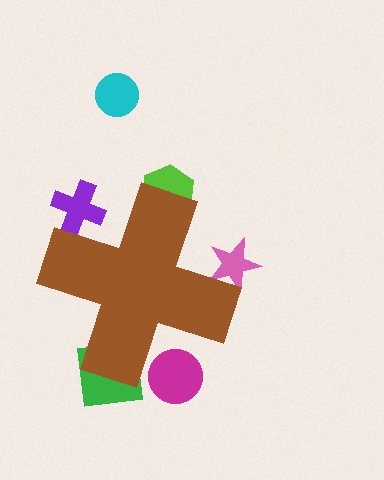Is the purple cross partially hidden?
Yes, the purple cross is partially hidden behind the brown cross.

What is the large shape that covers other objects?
A brown cross.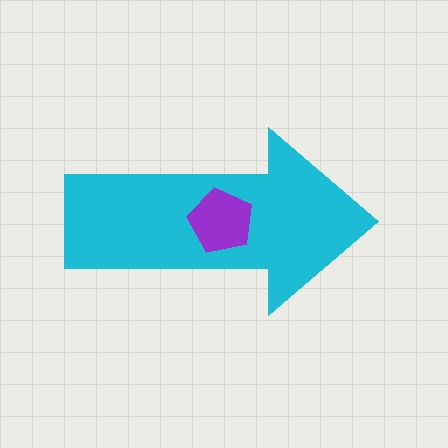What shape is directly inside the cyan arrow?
The purple pentagon.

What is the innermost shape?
The purple pentagon.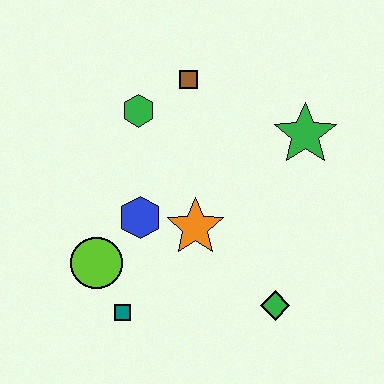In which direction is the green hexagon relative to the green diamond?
The green hexagon is above the green diamond.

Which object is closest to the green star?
The brown square is closest to the green star.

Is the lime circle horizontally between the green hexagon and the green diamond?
No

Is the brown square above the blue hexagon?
Yes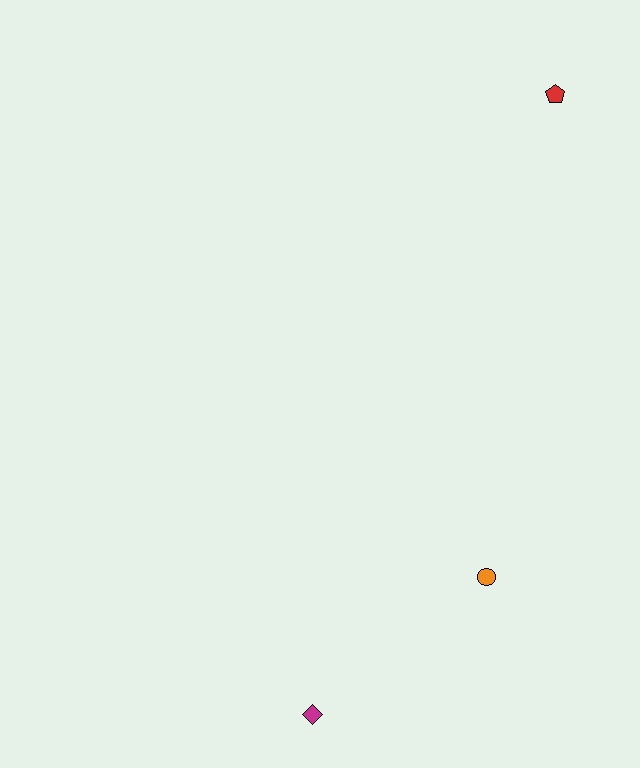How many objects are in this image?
There are 3 objects.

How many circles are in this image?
There is 1 circle.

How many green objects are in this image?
There are no green objects.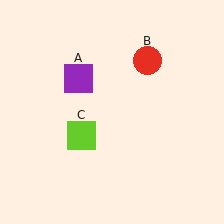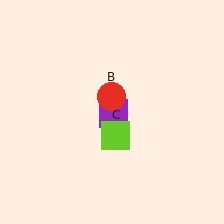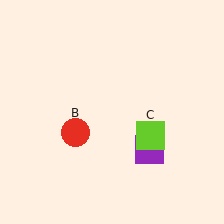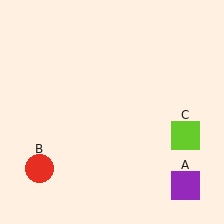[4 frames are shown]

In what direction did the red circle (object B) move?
The red circle (object B) moved down and to the left.